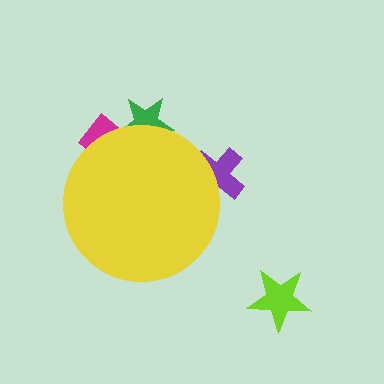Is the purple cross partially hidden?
Yes, the purple cross is partially hidden behind the yellow circle.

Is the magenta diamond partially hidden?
Yes, the magenta diamond is partially hidden behind the yellow circle.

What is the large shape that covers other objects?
A yellow circle.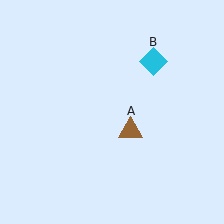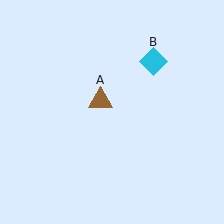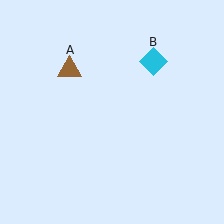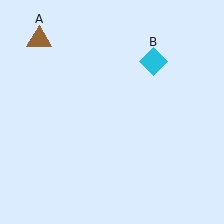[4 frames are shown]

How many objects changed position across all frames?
1 object changed position: brown triangle (object A).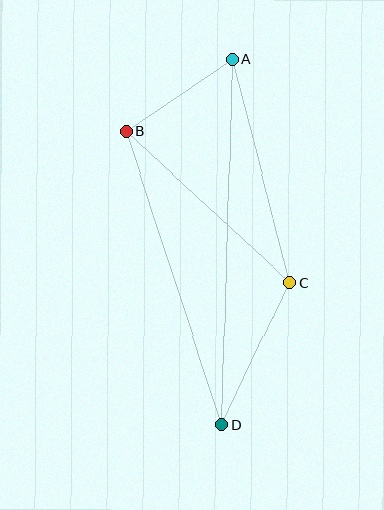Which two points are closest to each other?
Points A and B are closest to each other.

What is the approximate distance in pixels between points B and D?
The distance between B and D is approximately 309 pixels.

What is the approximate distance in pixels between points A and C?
The distance between A and C is approximately 230 pixels.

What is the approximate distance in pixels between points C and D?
The distance between C and D is approximately 158 pixels.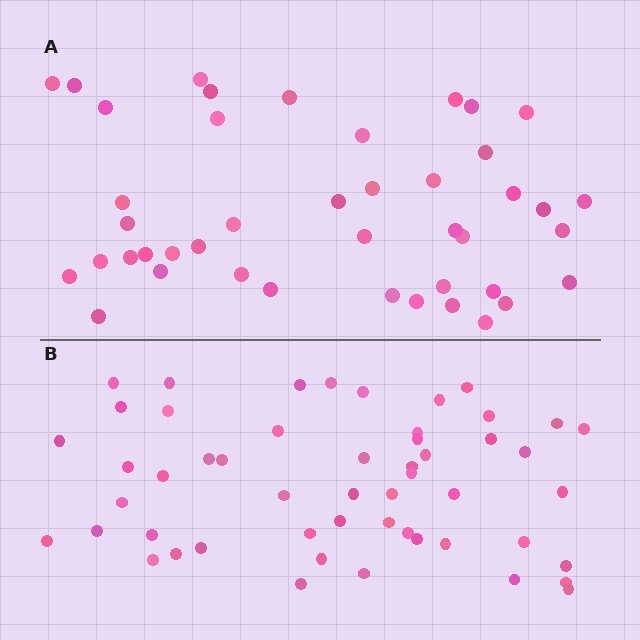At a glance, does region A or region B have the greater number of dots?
Region B (the bottom region) has more dots.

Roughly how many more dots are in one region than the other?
Region B has roughly 8 or so more dots than region A.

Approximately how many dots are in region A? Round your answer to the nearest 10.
About 40 dots. (The exact count is 43, which rounds to 40.)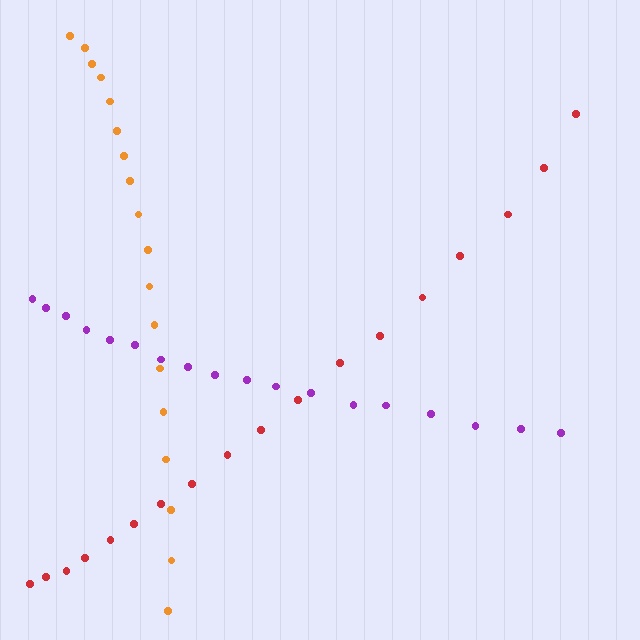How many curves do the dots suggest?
There are 3 distinct paths.